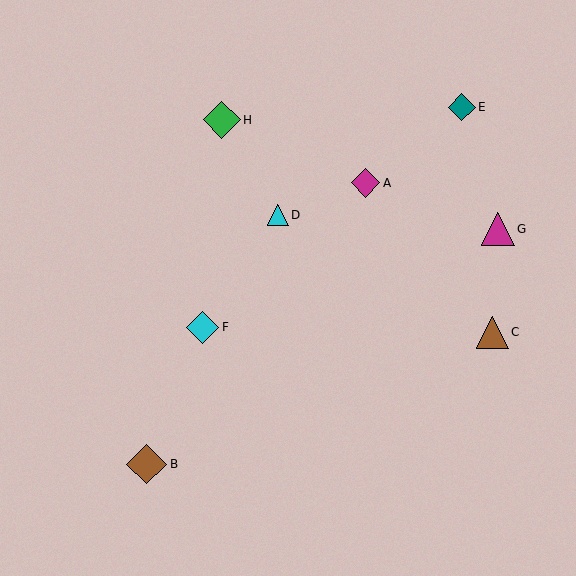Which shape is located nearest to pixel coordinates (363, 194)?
The magenta diamond (labeled A) at (366, 183) is nearest to that location.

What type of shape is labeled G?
Shape G is a magenta triangle.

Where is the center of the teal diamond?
The center of the teal diamond is at (462, 107).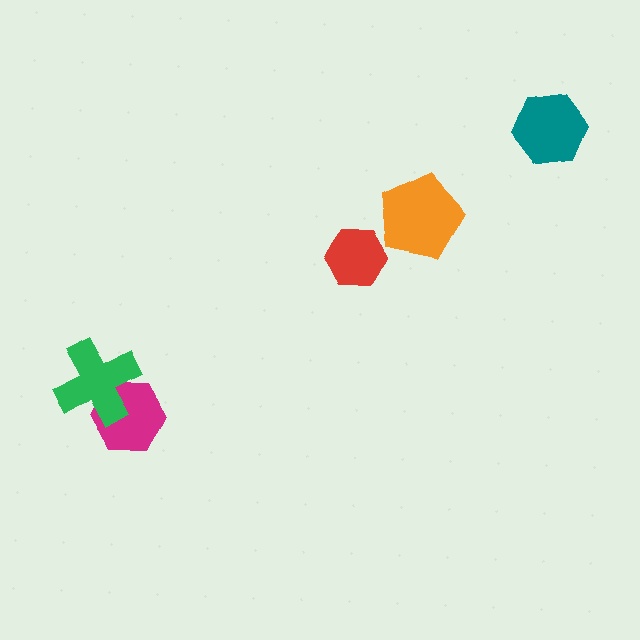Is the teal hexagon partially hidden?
No, no other shape covers it.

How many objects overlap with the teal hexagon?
0 objects overlap with the teal hexagon.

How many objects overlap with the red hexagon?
0 objects overlap with the red hexagon.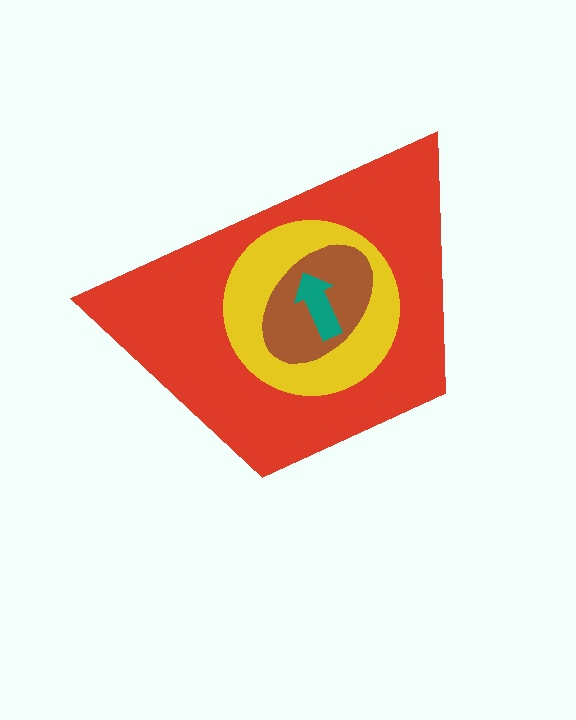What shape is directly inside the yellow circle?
The brown ellipse.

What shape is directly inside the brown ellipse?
The teal arrow.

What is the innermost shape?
The teal arrow.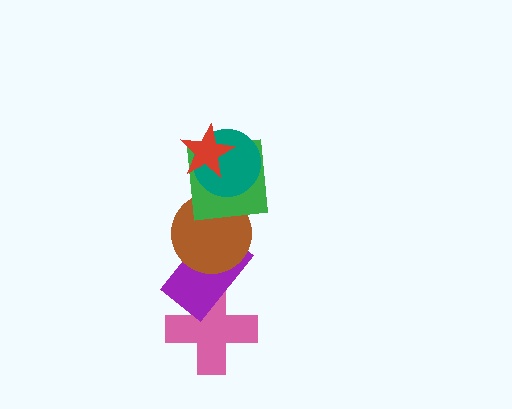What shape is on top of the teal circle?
The red star is on top of the teal circle.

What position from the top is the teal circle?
The teal circle is 2nd from the top.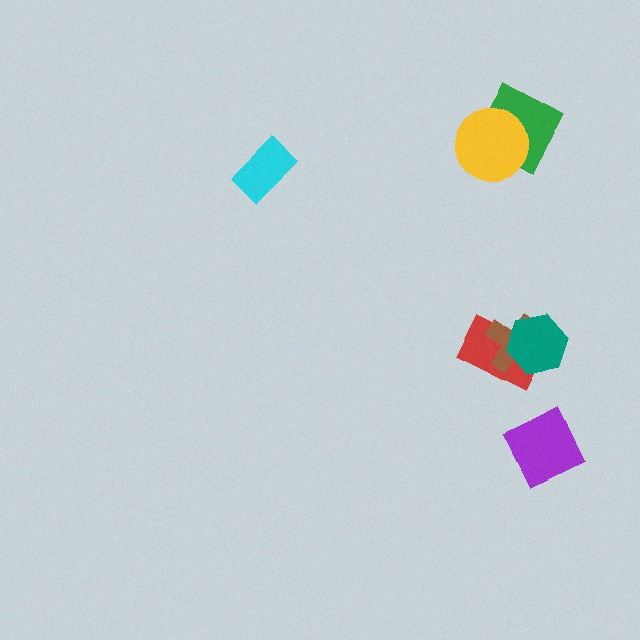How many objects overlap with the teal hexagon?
2 objects overlap with the teal hexagon.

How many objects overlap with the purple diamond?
0 objects overlap with the purple diamond.